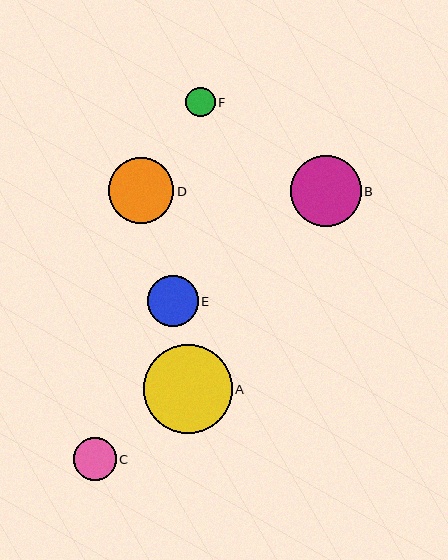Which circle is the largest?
Circle A is the largest with a size of approximately 89 pixels.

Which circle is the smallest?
Circle F is the smallest with a size of approximately 29 pixels.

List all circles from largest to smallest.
From largest to smallest: A, B, D, E, C, F.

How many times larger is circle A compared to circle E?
Circle A is approximately 1.7 times the size of circle E.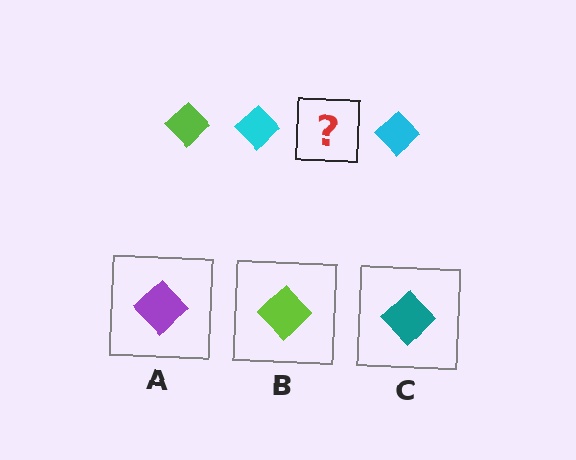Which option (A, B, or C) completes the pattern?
B.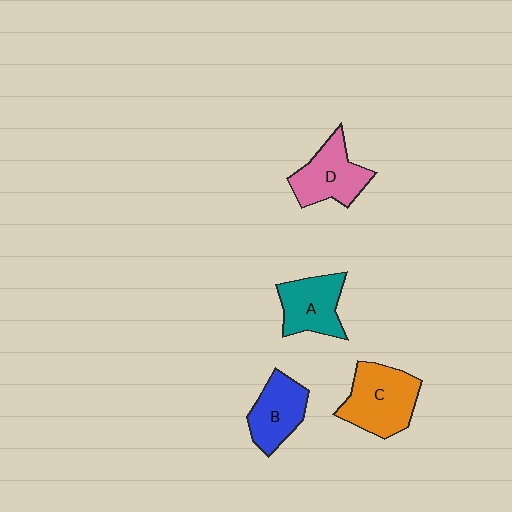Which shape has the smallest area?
Shape B (blue).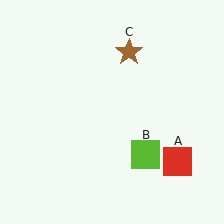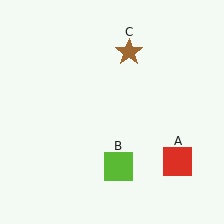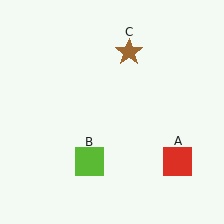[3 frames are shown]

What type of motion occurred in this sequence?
The lime square (object B) rotated clockwise around the center of the scene.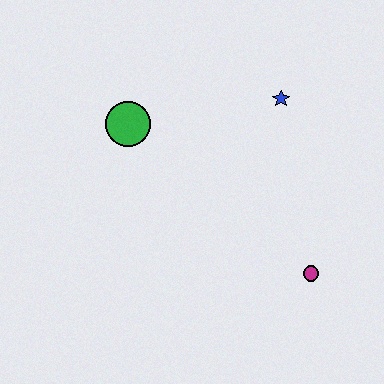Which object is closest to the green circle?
The blue star is closest to the green circle.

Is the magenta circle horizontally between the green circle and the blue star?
No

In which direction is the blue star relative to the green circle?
The blue star is to the right of the green circle.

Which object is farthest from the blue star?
The magenta circle is farthest from the blue star.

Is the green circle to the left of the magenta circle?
Yes